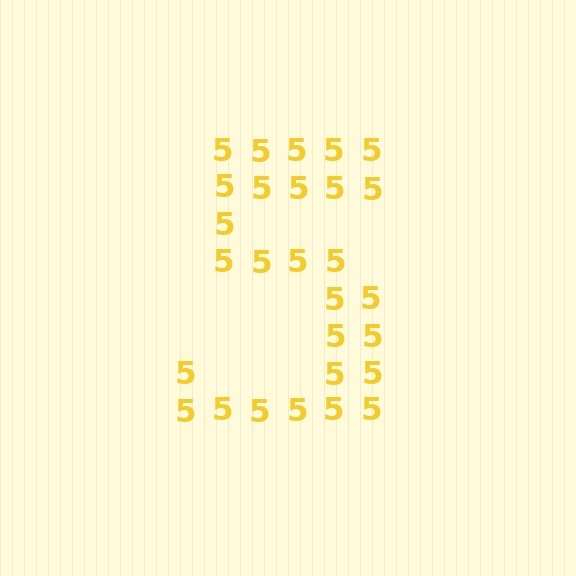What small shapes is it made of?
It is made of small digit 5's.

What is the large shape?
The large shape is the digit 5.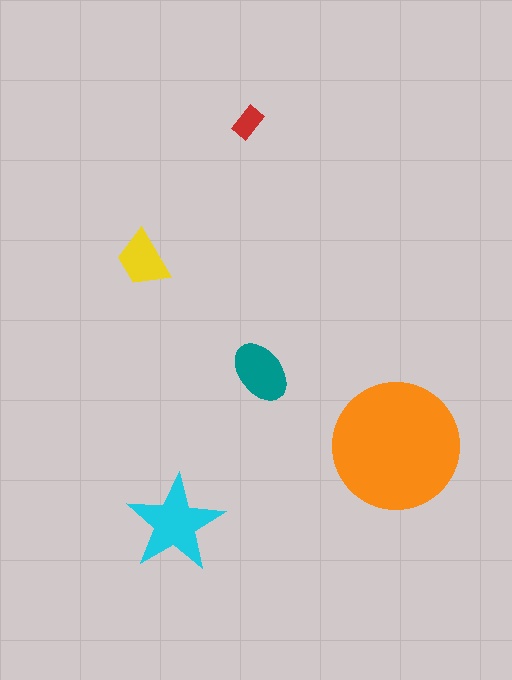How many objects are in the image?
There are 5 objects in the image.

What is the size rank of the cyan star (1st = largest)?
2nd.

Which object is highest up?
The red rectangle is topmost.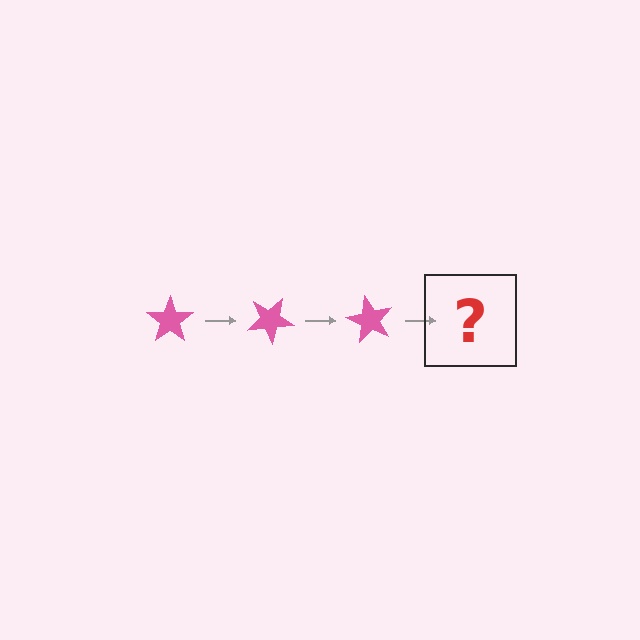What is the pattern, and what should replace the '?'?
The pattern is that the star rotates 30 degrees each step. The '?' should be a pink star rotated 90 degrees.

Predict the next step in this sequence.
The next step is a pink star rotated 90 degrees.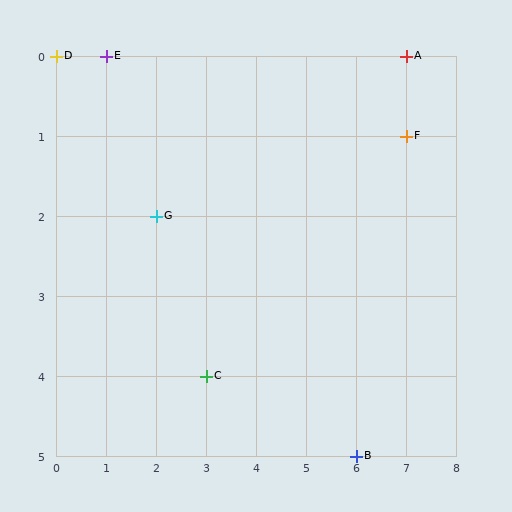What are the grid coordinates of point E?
Point E is at grid coordinates (1, 0).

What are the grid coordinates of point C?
Point C is at grid coordinates (3, 4).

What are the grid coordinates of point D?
Point D is at grid coordinates (0, 0).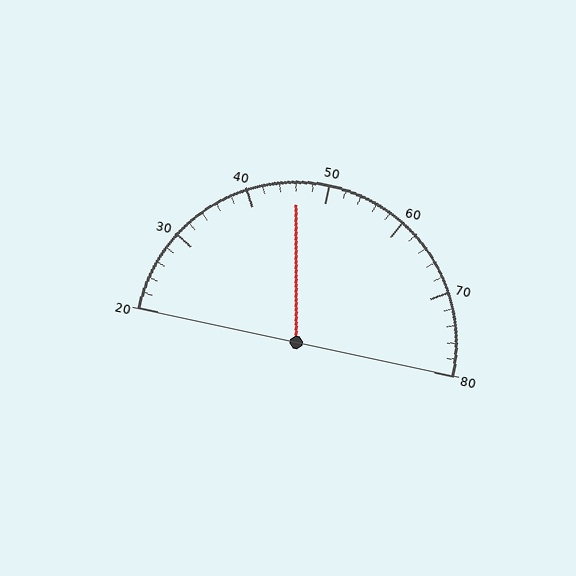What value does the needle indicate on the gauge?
The needle indicates approximately 46.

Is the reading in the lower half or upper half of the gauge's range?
The reading is in the lower half of the range (20 to 80).